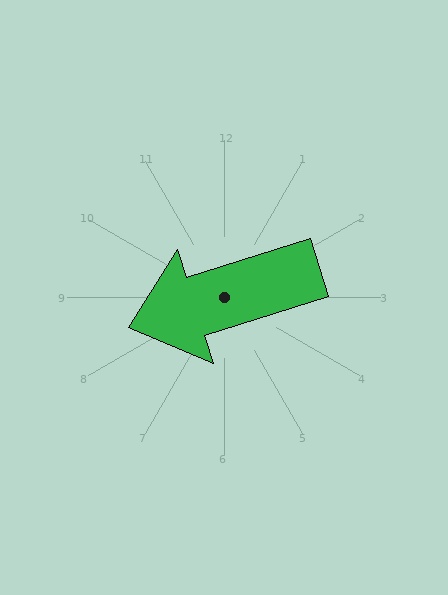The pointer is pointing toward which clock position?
Roughly 8 o'clock.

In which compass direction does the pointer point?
West.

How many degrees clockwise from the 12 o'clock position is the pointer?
Approximately 253 degrees.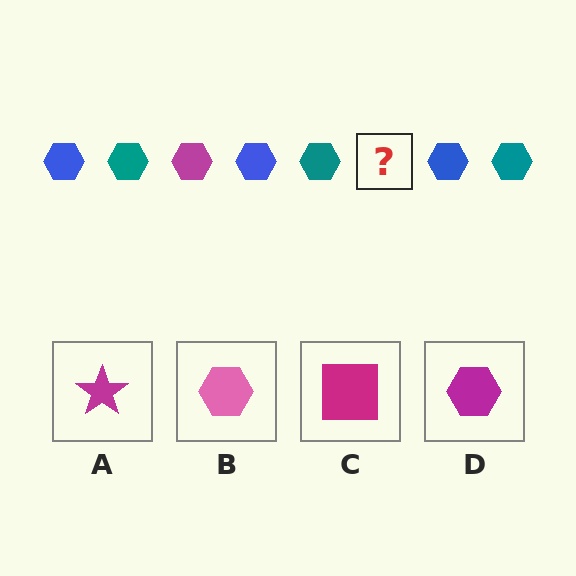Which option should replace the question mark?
Option D.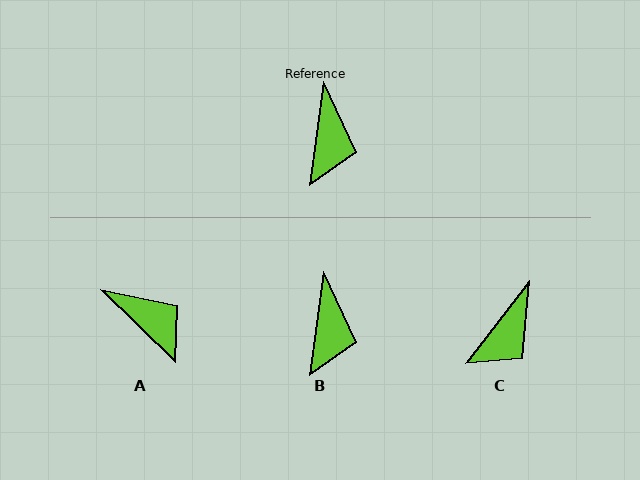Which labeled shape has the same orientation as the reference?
B.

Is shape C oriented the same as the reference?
No, it is off by about 30 degrees.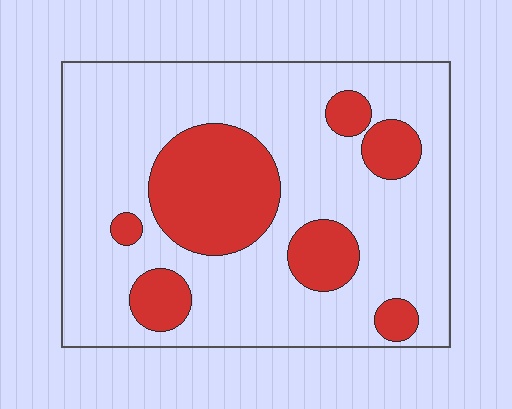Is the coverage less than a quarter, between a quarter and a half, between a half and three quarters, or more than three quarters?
Between a quarter and a half.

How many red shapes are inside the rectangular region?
7.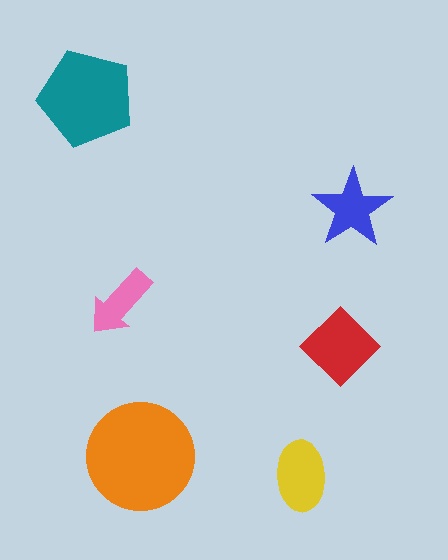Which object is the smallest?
The pink arrow.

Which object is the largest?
The orange circle.